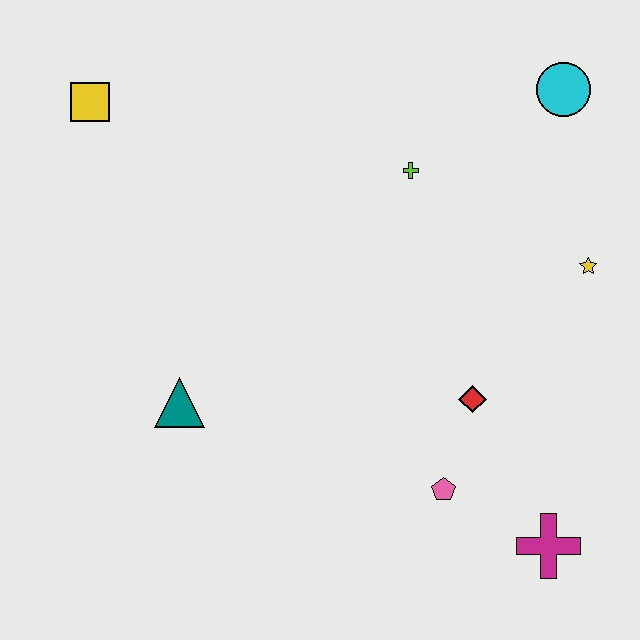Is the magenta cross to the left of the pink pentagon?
No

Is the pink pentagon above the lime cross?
No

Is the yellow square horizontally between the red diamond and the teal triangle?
No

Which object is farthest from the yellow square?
The magenta cross is farthest from the yellow square.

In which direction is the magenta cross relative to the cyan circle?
The magenta cross is below the cyan circle.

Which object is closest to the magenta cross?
The pink pentagon is closest to the magenta cross.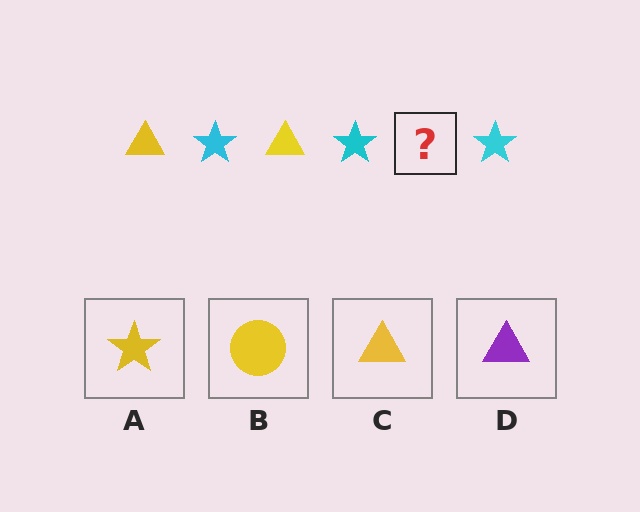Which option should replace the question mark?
Option C.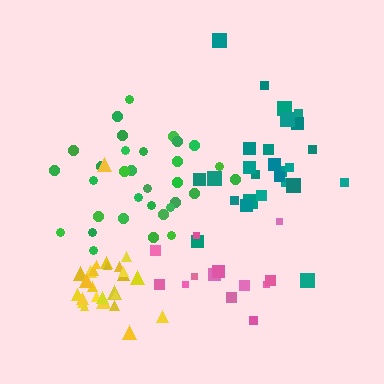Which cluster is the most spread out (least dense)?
Teal.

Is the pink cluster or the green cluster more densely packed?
Green.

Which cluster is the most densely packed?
Yellow.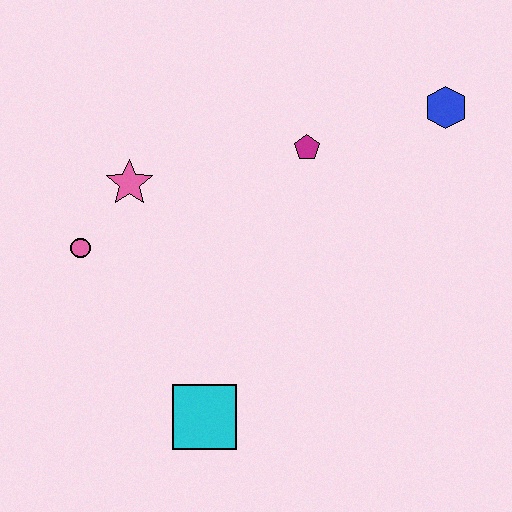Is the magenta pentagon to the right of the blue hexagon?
No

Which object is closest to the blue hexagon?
The magenta pentagon is closest to the blue hexagon.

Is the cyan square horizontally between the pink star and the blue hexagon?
Yes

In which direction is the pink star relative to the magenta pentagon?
The pink star is to the left of the magenta pentagon.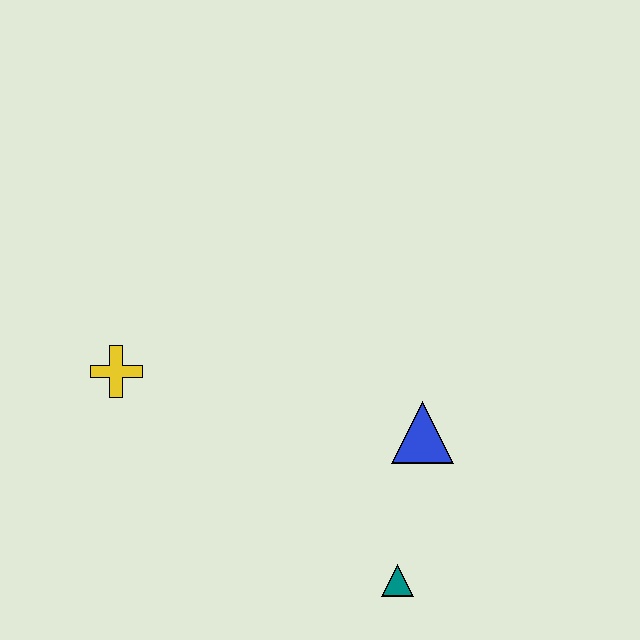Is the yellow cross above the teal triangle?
Yes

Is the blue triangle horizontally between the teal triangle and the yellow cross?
No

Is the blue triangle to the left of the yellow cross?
No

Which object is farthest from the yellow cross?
The teal triangle is farthest from the yellow cross.